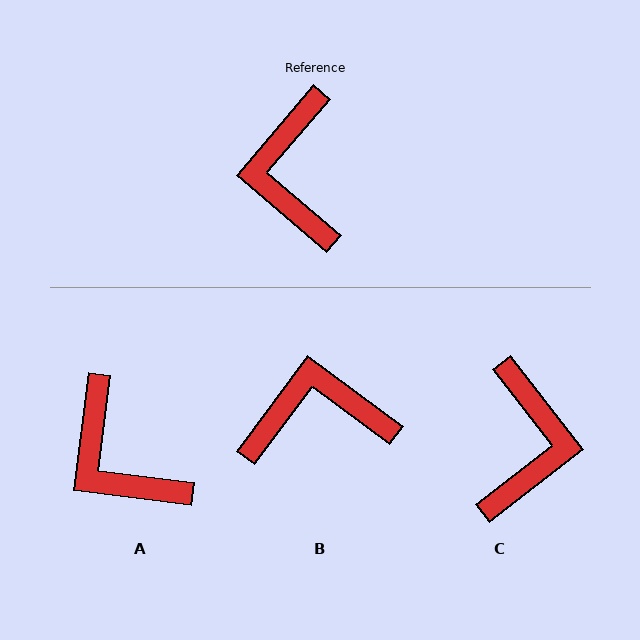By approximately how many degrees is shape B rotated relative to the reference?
Approximately 86 degrees clockwise.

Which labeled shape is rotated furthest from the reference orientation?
C, about 168 degrees away.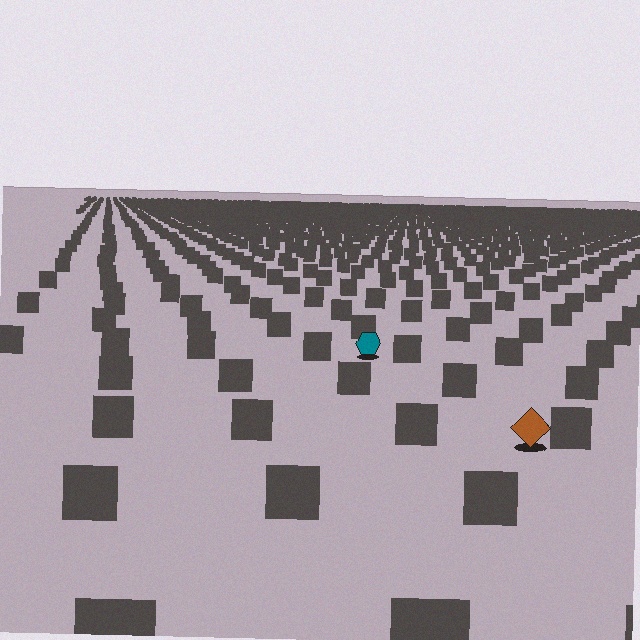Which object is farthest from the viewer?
The teal hexagon is farthest from the viewer. It appears smaller and the ground texture around it is denser.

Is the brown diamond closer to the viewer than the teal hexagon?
Yes. The brown diamond is closer — you can tell from the texture gradient: the ground texture is coarser near it.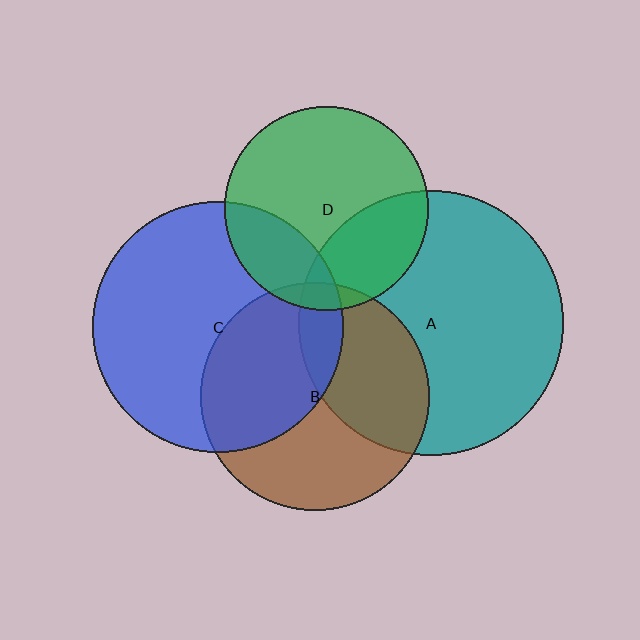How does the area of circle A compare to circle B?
Approximately 1.3 times.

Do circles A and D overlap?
Yes.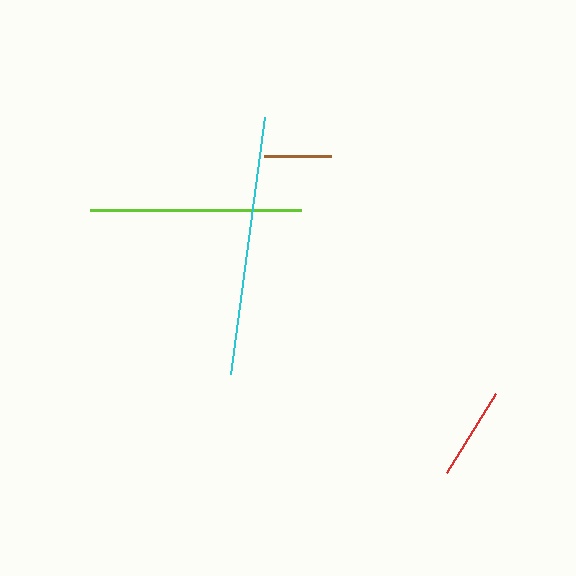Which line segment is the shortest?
The brown line is the shortest at approximately 67 pixels.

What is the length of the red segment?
The red segment is approximately 93 pixels long.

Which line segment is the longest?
The cyan line is the longest at approximately 259 pixels.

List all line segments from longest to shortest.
From longest to shortest: cyan, lime, red, brown.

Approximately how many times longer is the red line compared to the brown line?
The red line is approximately 1.4 times the length of the brown line.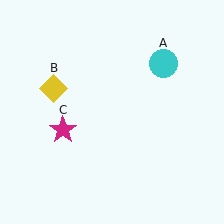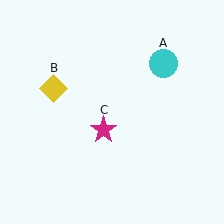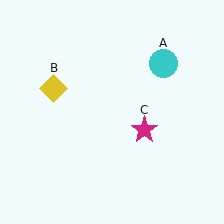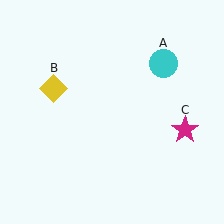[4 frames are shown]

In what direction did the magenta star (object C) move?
The magenta star (object C) moved right.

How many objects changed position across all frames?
1 object changed position: magenta star (object C).